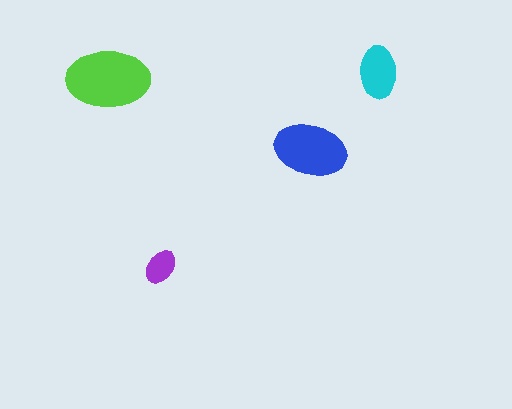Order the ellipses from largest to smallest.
the lime one, the blue one, the cyan one, the purple one.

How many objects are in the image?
There are 4 objects in the image.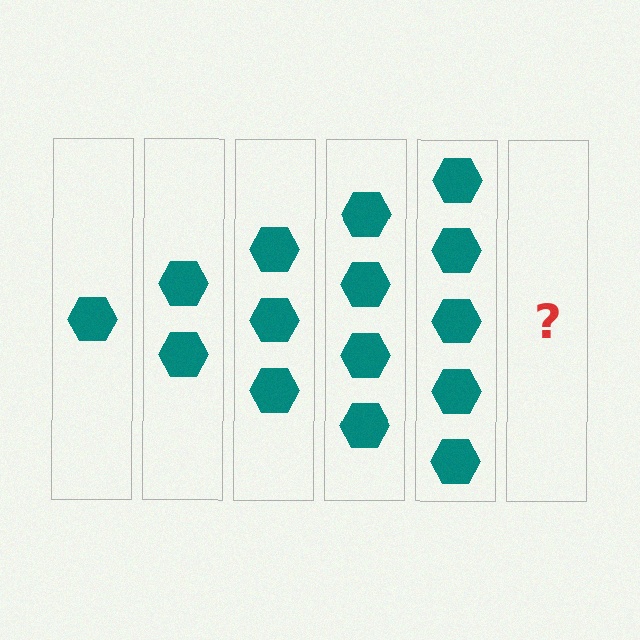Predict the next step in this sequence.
The next step is 6 hexagons.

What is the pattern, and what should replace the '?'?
The pattern is that each step adds one more hexagon. The '?' should be 6 hexagons.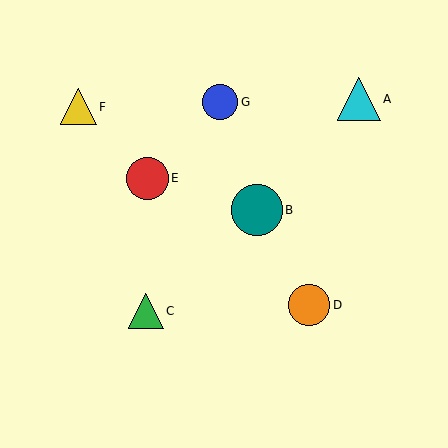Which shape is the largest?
The teal circle (labeled B) is the largest.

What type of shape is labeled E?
Shape E is a red circle.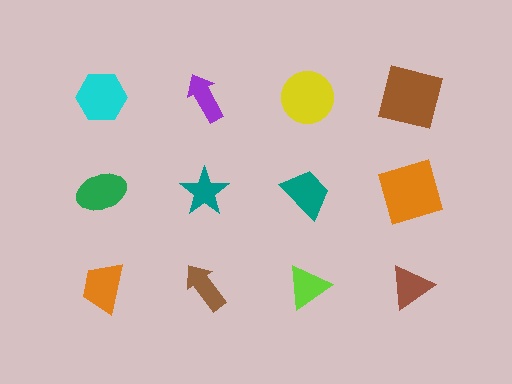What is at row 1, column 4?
A brown square.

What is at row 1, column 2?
A purple arrow.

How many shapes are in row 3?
4 shapes.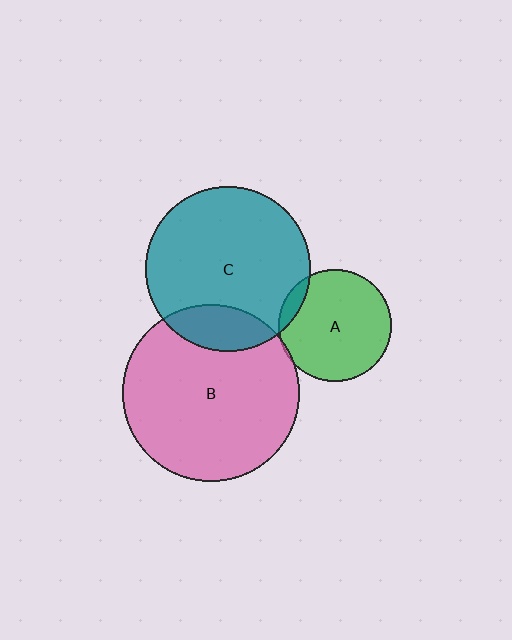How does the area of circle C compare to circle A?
Approximately 2.2 times.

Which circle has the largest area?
Circle B (pink).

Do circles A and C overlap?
Yes.